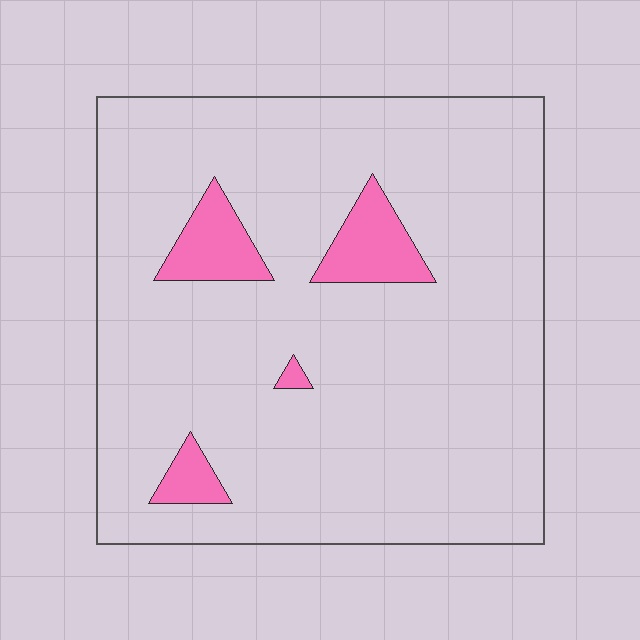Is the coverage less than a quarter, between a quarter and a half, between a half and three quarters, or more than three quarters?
Less than a quarter.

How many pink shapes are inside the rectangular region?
4.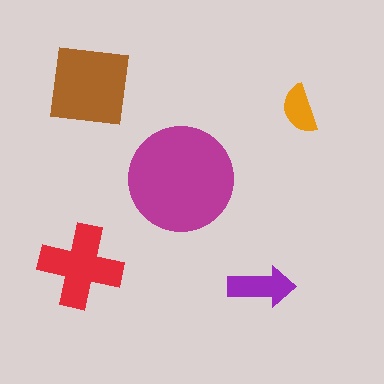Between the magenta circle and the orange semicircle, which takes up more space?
The magenta circle.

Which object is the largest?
The magenta circle.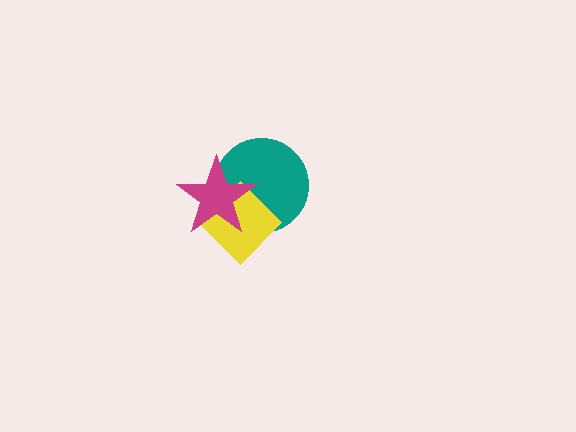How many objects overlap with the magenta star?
2 objects overlap with the magenta star.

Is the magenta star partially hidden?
No, no other shape covers it.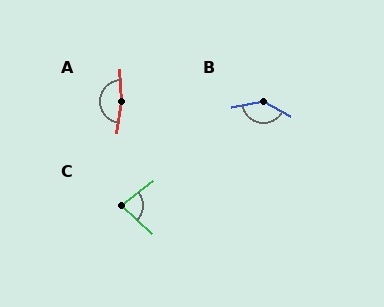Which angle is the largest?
A, at approximately 169 degrees.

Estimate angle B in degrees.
Approximately 142 degrees.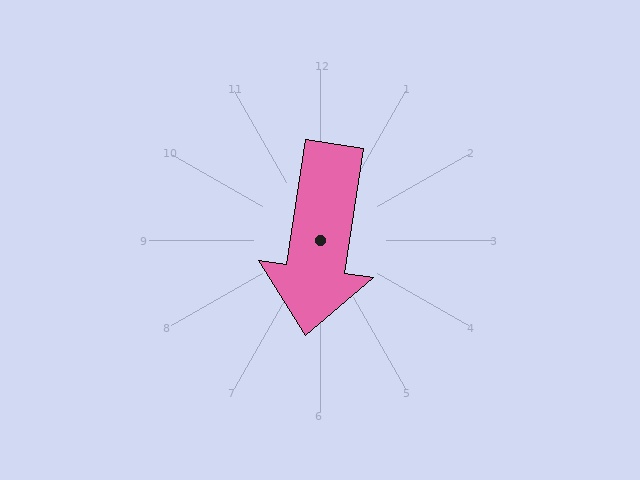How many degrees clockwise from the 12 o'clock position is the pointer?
Approximately 189 degrees.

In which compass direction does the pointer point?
South.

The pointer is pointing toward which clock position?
Roughly 6 o'clock.